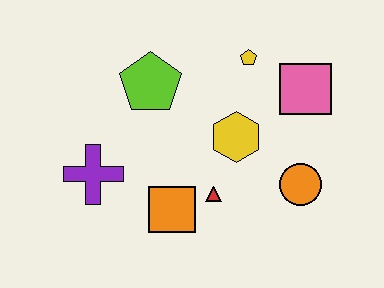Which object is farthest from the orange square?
The pink square is farthest from the orange square.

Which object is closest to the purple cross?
The orange square is closest to the purple cross.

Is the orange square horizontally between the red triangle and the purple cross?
Yes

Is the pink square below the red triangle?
No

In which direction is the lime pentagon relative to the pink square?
The lime pentagon is to the left of the pink square.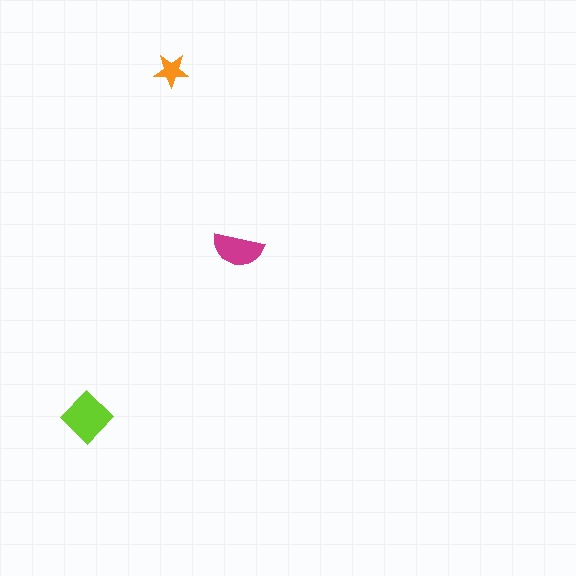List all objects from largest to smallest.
The lime diamond, the magenta semicircle, the orange star.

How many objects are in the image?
There are 3 objects in the image.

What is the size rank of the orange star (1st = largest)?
3rd.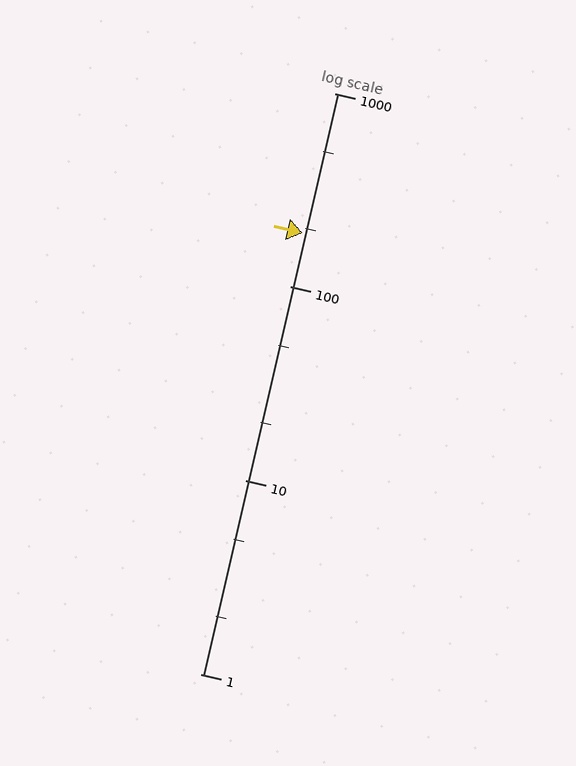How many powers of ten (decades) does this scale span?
The scale spans 3 decades, from 1 to 1000.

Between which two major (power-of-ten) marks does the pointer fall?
The pointer is between 100 and 1000.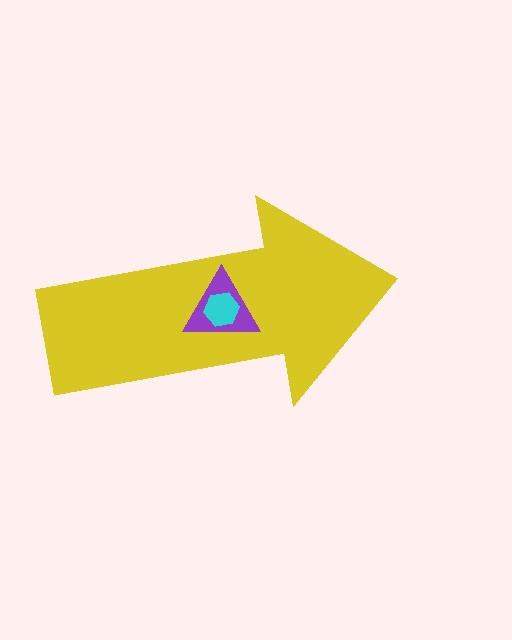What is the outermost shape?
The yellow arrow.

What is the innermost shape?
The cyan hexagon.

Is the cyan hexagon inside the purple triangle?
Yes.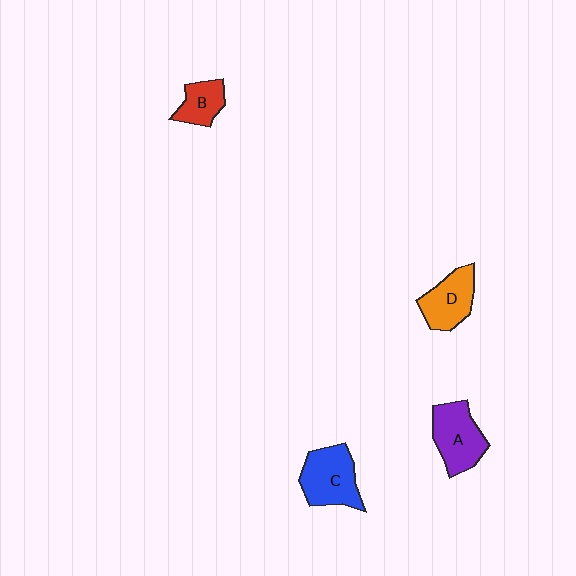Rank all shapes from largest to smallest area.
From largest to smallest: C (blue), A (purple), D (orange), B (red).